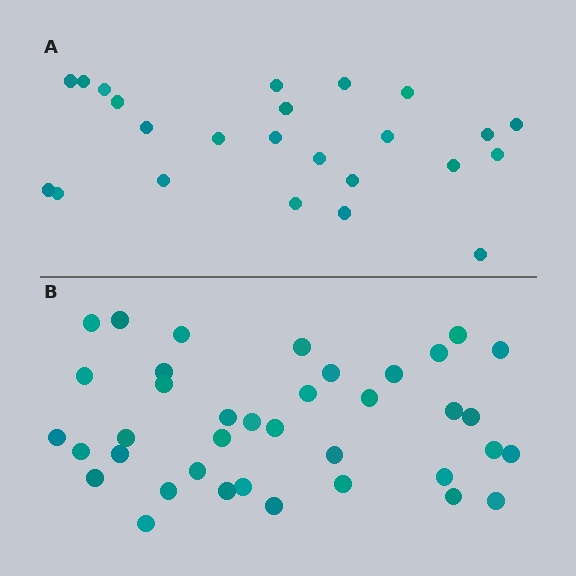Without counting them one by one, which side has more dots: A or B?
Region B (the bottom region) has more dots.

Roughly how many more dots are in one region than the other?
Region B has approximately 15 more dots than region A.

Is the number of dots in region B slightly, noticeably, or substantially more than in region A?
Region B has substantially more. The ratio is roughly 1.6 to 1.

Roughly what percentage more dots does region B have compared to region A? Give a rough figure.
About 60% more.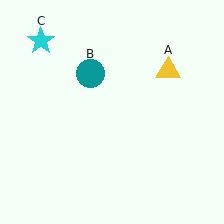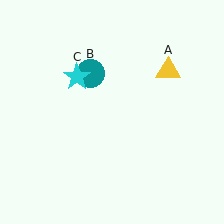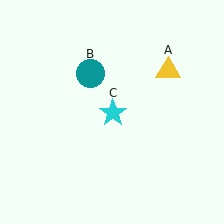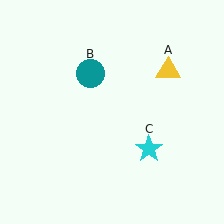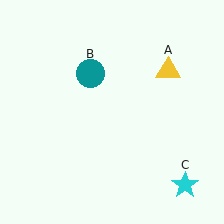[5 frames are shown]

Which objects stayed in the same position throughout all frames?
Yellow triangle (object A) and teal circle (object B) remained stationary.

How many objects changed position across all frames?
1 object changed position: cyan star (object C).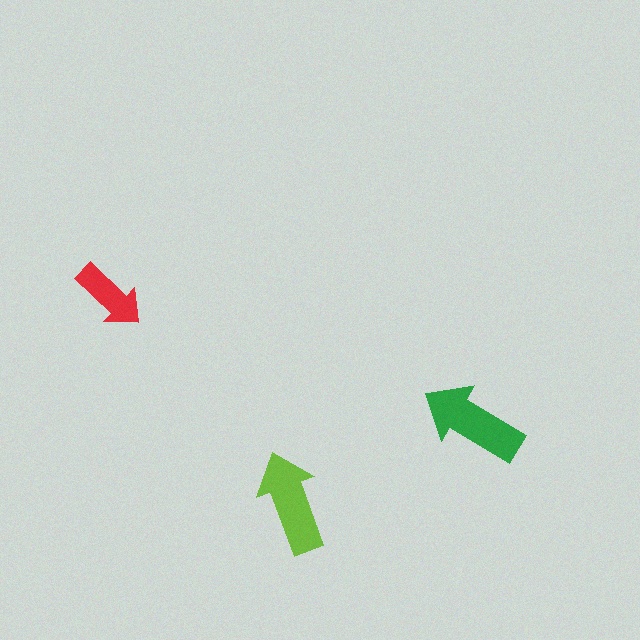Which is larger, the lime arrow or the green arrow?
The green one.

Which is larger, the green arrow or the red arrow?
The green one.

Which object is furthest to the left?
The red arrow is leftmost.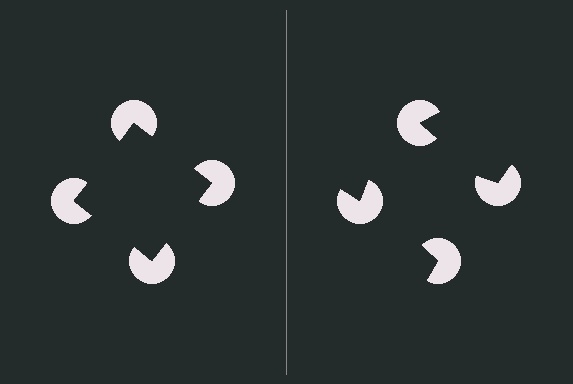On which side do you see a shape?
An illusory square appears on the left side. On the right side the wedge cuts are rotated, so no coherent shape forms.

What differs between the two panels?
The pac-man discs are positioned identically on both sides; only the wedge orientations differ. On the left they align to a square; on the right they are misaligned.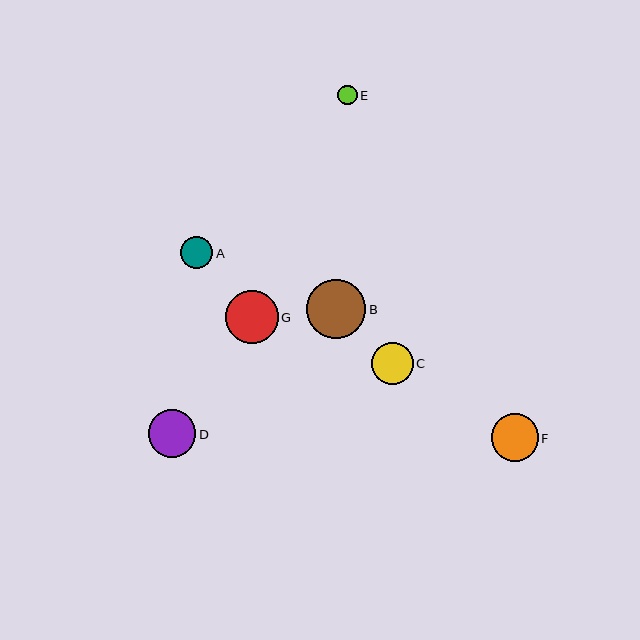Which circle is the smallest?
Circle E is the smallest with a size of approximately 20 pixels.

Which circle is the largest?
Circle B is the largest with a size of approximately 59 pixels.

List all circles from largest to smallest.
From largest to smallest: B, G, D, F, C, A, E.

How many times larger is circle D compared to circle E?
Circle D is approximately 2.4 times the size of circle E.